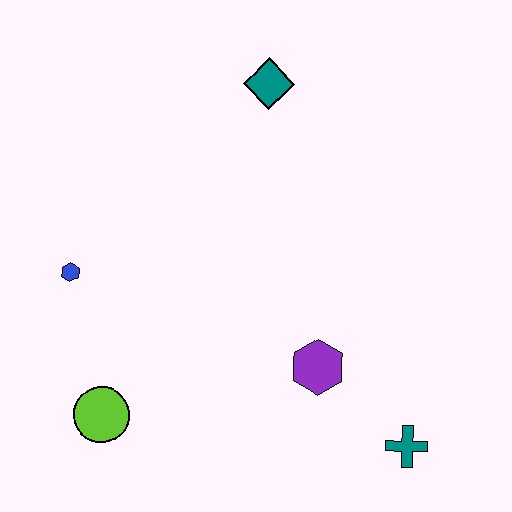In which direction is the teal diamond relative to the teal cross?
The teal diamond is above the teal cross.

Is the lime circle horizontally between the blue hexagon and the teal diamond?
Yes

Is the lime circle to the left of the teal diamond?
Yes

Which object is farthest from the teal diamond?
The teal cross is farthest from the teal diamond.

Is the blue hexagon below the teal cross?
No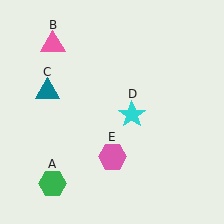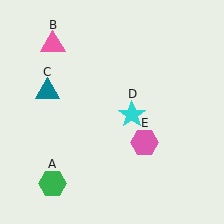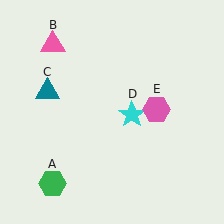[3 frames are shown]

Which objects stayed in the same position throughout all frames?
Green hexagon (object A) and pink triangle (object B) and teal triangle (object C) and cyan star (object D) remained stationary.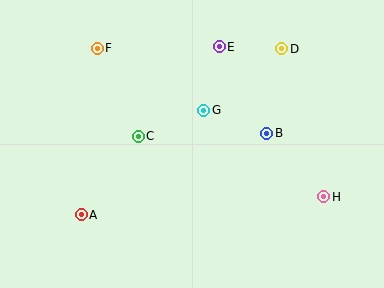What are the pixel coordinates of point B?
Point B is at (267, 133).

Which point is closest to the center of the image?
Point G at (204, 110) is closest to the center.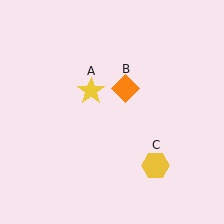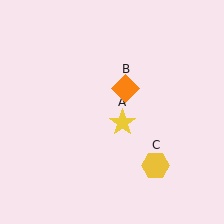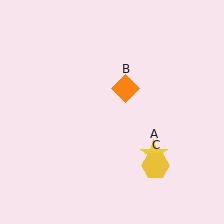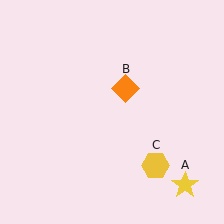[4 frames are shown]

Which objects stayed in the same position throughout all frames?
Orange diamond (object B) and yellow hexagon (object C) remained stationary.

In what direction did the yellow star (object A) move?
The yellow star (object A) moved down and to the right.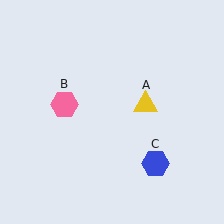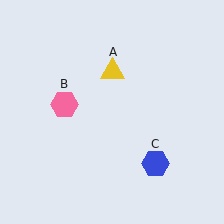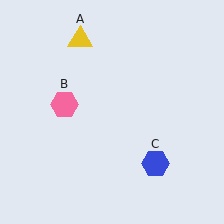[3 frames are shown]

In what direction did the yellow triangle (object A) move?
The yellow triangle (object A) moved up and to the left.